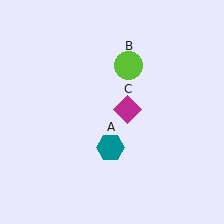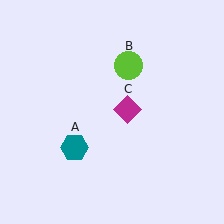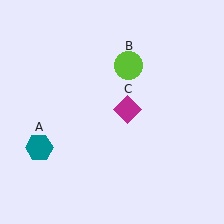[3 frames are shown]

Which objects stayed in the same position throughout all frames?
Lime circle (object B) and magenta diamond (object C) remained stationary.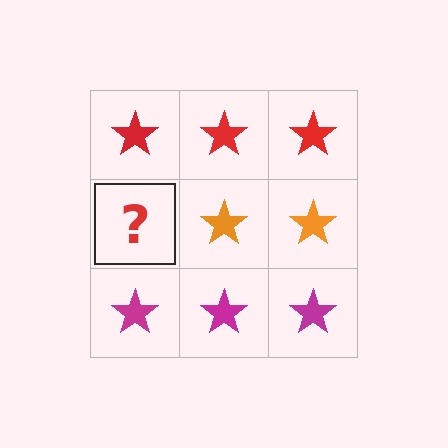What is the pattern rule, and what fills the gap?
The rule is that each row has a consistent color. The gap should be filled with an orange star.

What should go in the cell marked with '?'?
The missing cell should contain an orange star.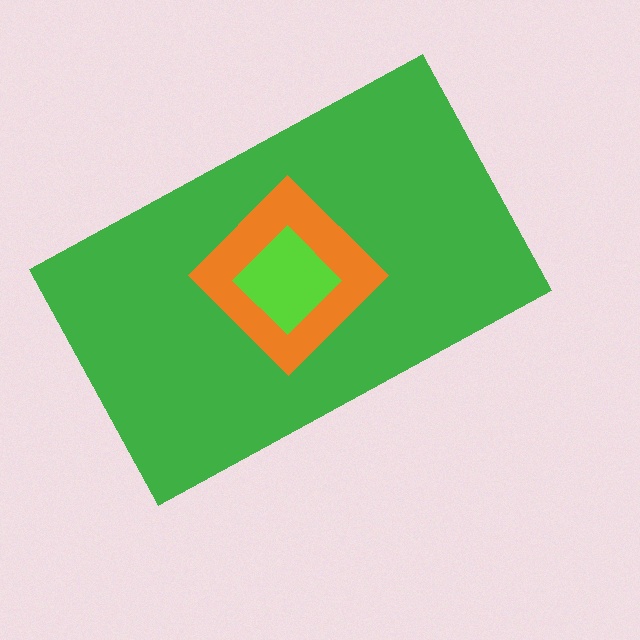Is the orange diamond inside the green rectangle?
Yes.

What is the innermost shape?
The lime diamond.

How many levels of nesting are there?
3.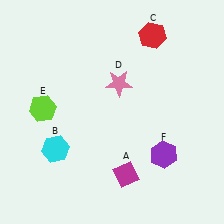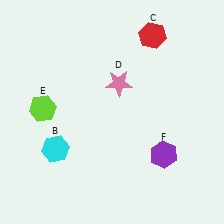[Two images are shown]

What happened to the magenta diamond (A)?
The magenta diamond (A) was removed in Image 2. It was in the bottom-right area of Image 1.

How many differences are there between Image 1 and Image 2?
There is 1 difference between the two images.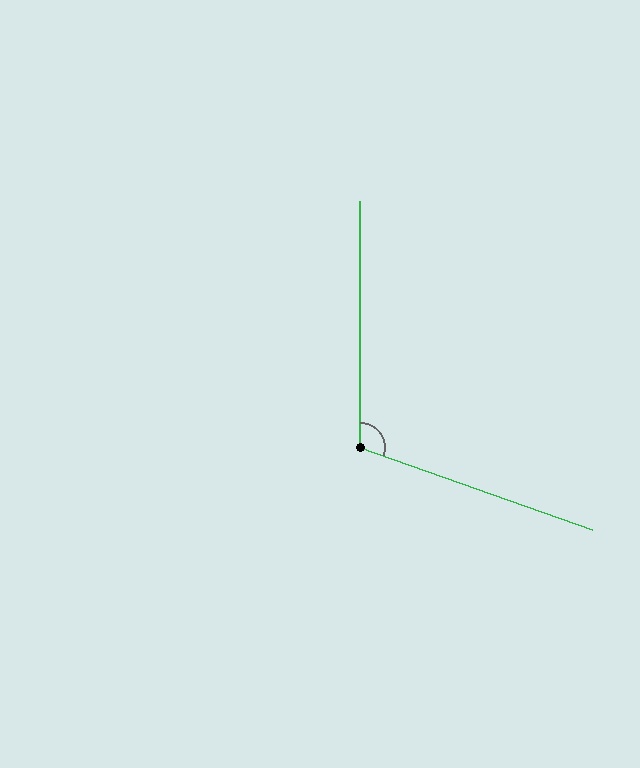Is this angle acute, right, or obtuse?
It is obtuse.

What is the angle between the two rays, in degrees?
Approximately 109 degrees.